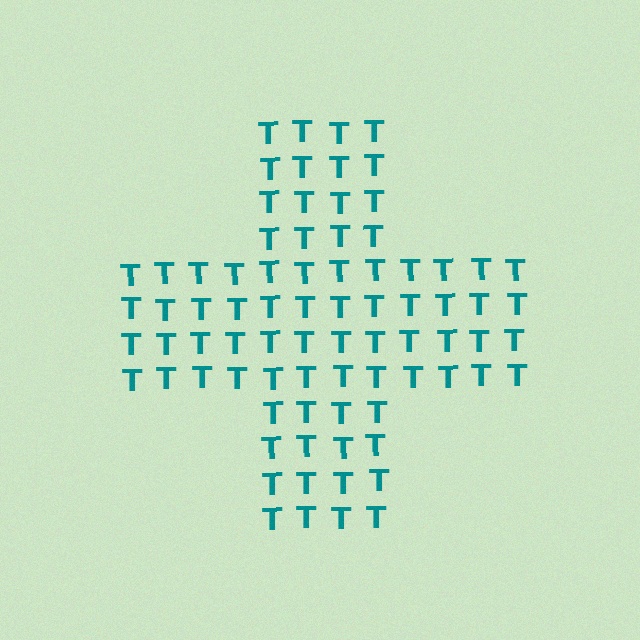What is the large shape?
The large shape is a cross.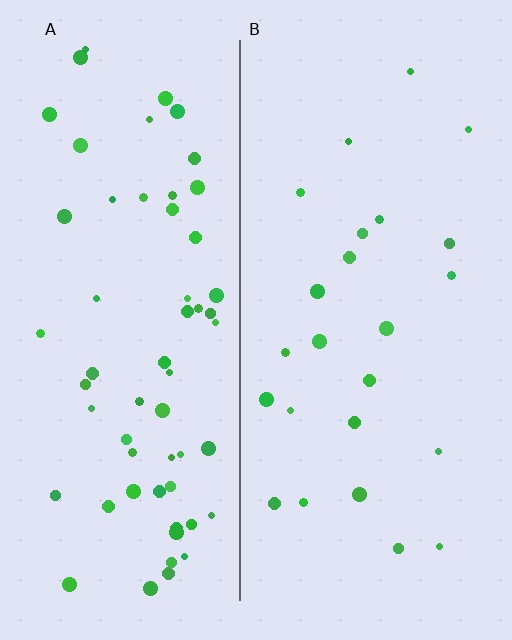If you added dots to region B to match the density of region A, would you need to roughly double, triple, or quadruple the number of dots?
Approximately double.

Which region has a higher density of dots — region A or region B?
A (the left).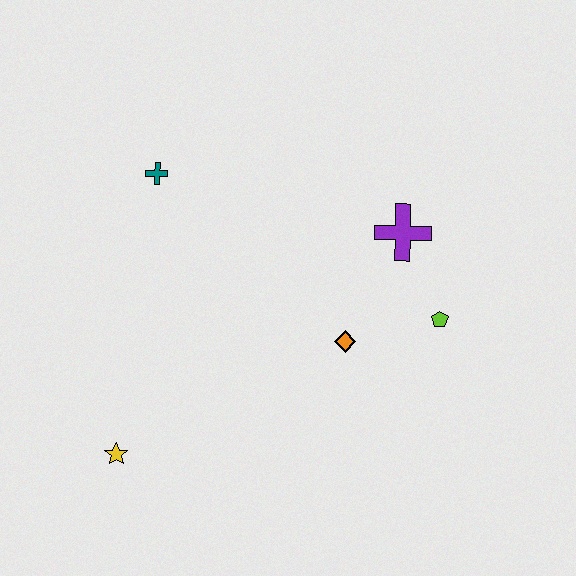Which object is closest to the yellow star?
The orange diamond is closest to the yellow star.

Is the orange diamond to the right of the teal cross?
Yes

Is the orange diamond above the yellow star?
Yes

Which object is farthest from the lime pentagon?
The yellow star is farthest from the lime pentagon.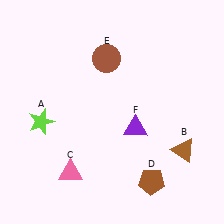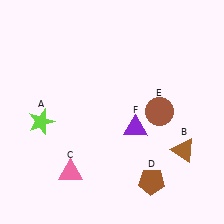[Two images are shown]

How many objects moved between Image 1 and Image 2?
1 object moved between the two images.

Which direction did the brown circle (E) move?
The brown circle (E) moved right.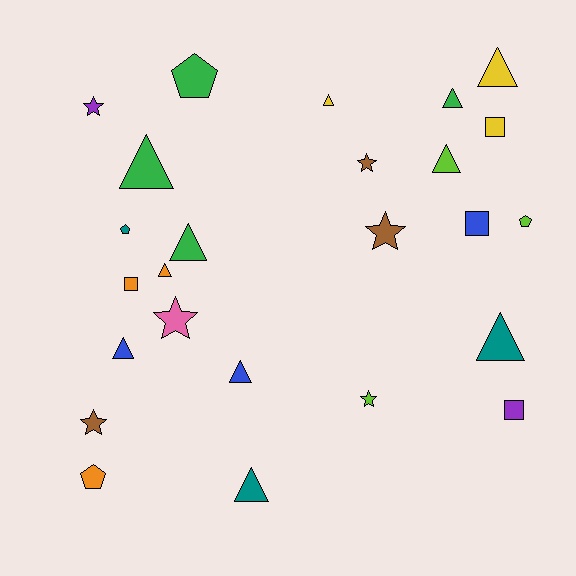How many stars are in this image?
There are 6 stars.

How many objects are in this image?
There are 25 objects.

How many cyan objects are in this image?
There are no cyan objects.